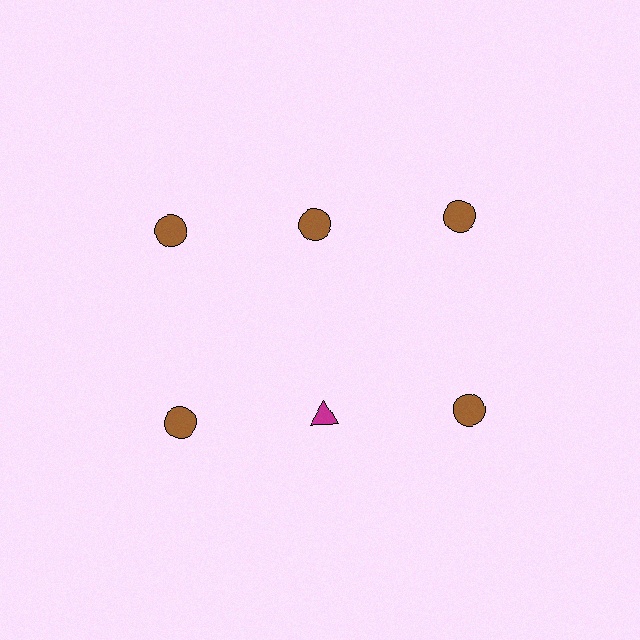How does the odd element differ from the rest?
It differs in both color (magenta instead of brown) and shape (triangle instead of circle).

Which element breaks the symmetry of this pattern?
The magenta triangle in the second row, second from left column breaks the symmetry. All other shapes are brown circles.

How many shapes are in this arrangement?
There are 6 shapes arranged in a grid pattern.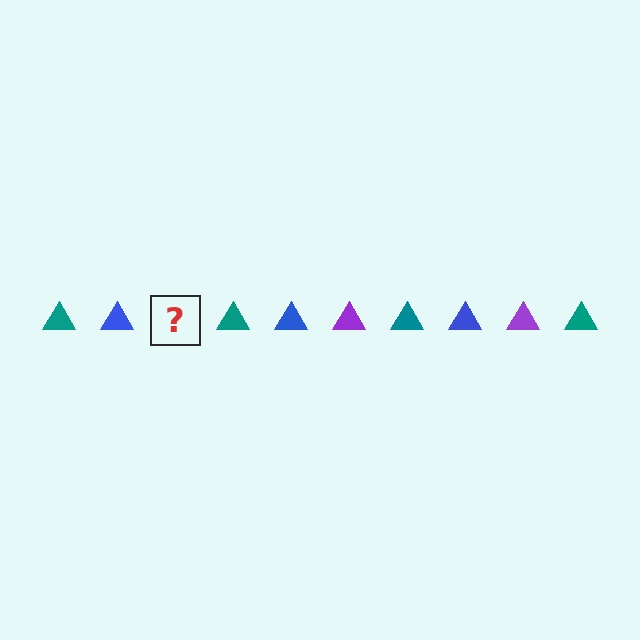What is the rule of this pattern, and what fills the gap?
The rule is that the pattern cycles through teal, blue, purple triangles. The gap should be filled with a purple triangle.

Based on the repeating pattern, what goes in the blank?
The blank should be a purple triangle.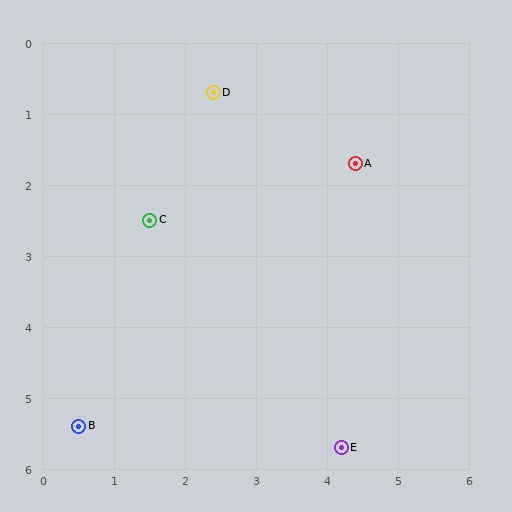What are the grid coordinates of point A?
Point A is at approximately (4.4, 1.7).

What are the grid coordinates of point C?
Point C is at approximately (1.5, 2.5).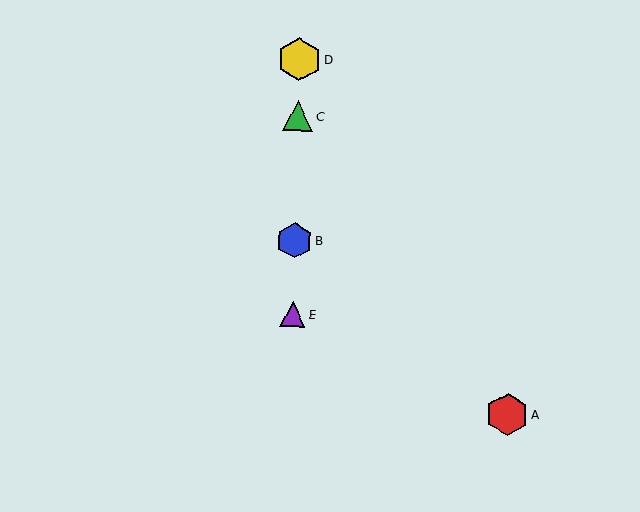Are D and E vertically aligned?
Yes, both are at x≈299.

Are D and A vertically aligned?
No, D is at x≈299 and A is at x≈507.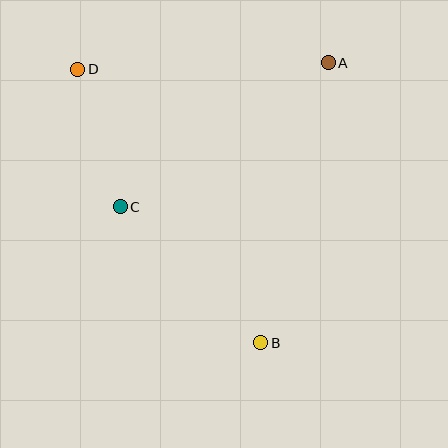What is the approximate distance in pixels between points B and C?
The distance between B and C is approximately 196 pixels.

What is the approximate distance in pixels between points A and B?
The distance between A and B is approximately 288 pixels.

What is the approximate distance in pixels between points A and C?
The distance between A and C is approximately 253 pixels.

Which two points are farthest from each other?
Points B and D are farthest from each other.